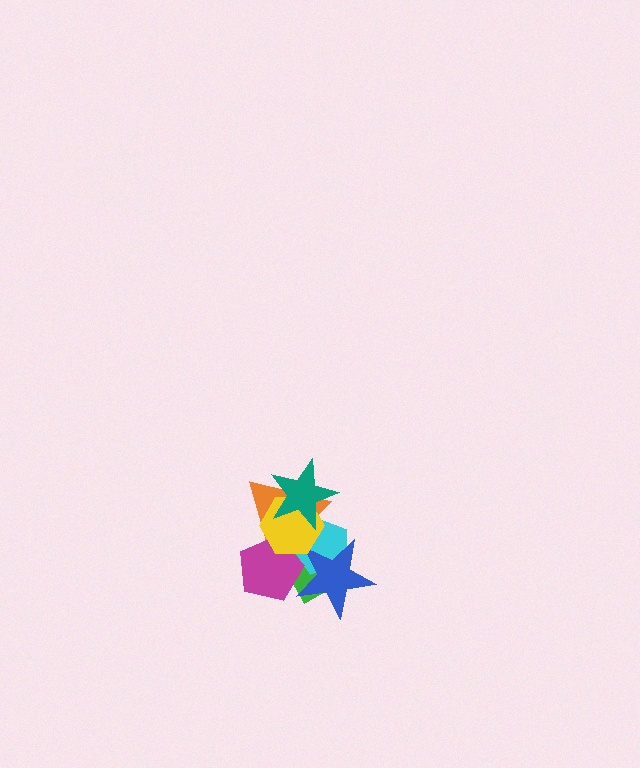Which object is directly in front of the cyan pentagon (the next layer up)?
The orange triangle is directly in front of the cyan pentagon.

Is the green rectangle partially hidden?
Yes, it is partially covered by another shape.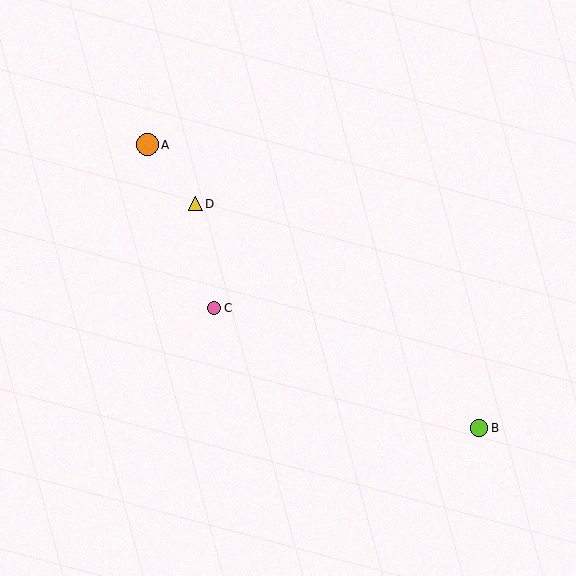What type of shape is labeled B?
Shape B is a lime circle.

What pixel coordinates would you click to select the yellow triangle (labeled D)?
Click at (195, 204) to select the yellow triangle D.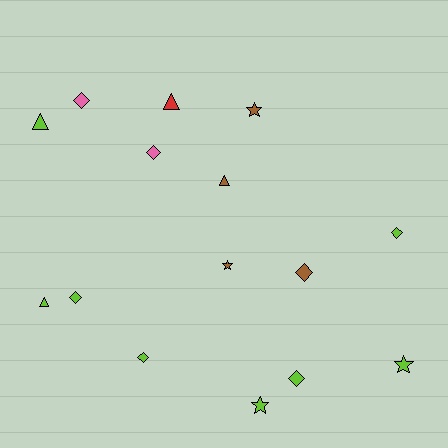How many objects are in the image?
There are 15 objects.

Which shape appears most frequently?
Diamond, with 7 objects.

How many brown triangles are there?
There is 1 brown triangle.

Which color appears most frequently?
Lime, with 8 objects.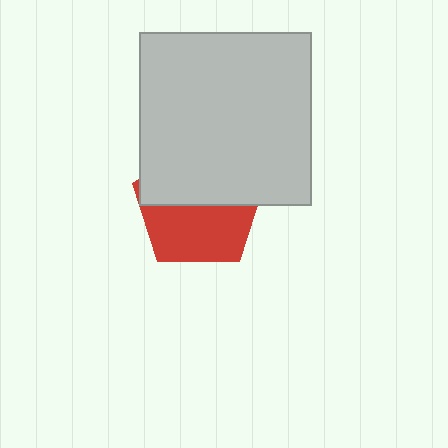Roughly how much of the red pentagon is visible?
About half of it is visible (roughly 49%).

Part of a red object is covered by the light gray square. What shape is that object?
It is a pentagon.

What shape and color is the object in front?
The object in front is a light gray square.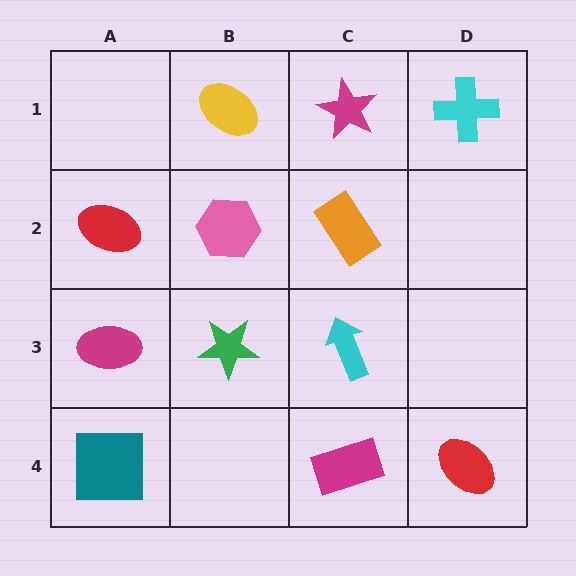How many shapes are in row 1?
3 shapes.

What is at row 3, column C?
A cyan arrow.